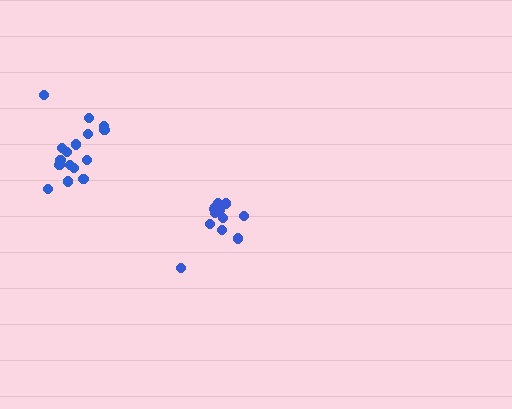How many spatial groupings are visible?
There are 2 spatial groupings.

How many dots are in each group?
Group 1: 16 dots, Group 2: 12 dots (28 total).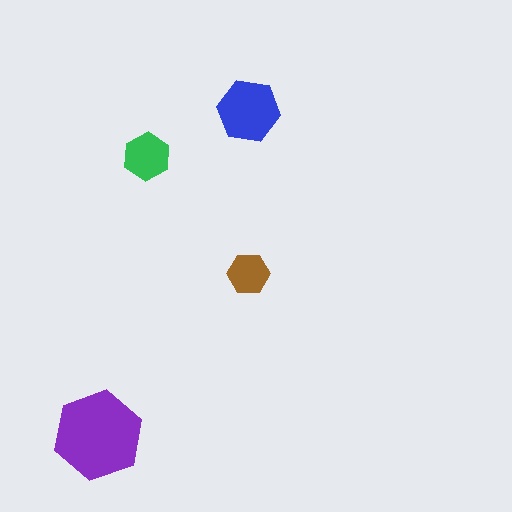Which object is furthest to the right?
The blue hexagon is rightmost.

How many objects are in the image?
There are 4 objects in the image.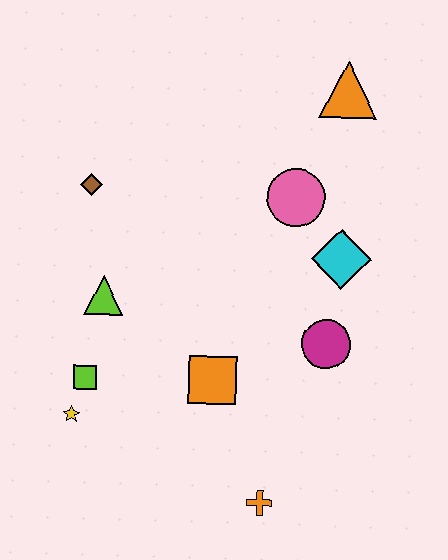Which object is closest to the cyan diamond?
The pink circle is closest to the cyan diamond.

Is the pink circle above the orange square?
Yes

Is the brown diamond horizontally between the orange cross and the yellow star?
Yes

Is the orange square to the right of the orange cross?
No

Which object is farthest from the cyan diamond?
The yellow star is farthest from the cyan diamond.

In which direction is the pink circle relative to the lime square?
The pink circle is to the right of the lime square.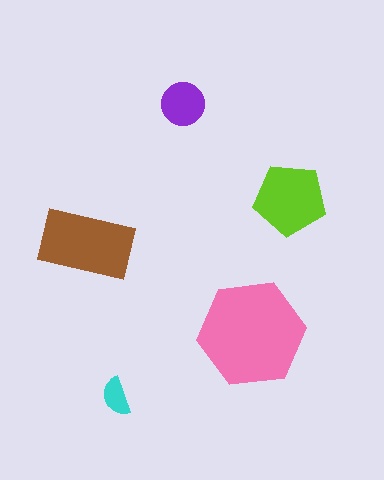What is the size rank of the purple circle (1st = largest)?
4th.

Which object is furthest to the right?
The lime pentagon is rightmost.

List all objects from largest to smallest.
The pink hexagon, the brown rectangle, the lime pentagon, the purple circle, the cyan semicircle.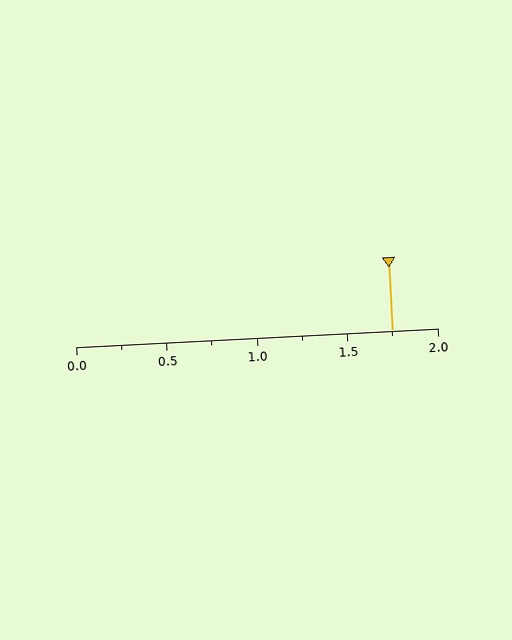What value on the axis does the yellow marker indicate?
The marker indicates approximately 1.75.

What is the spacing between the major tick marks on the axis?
The major ticks are spaced 0.5 apart.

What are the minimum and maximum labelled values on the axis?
The axis runs from 0.0 to 2.0.